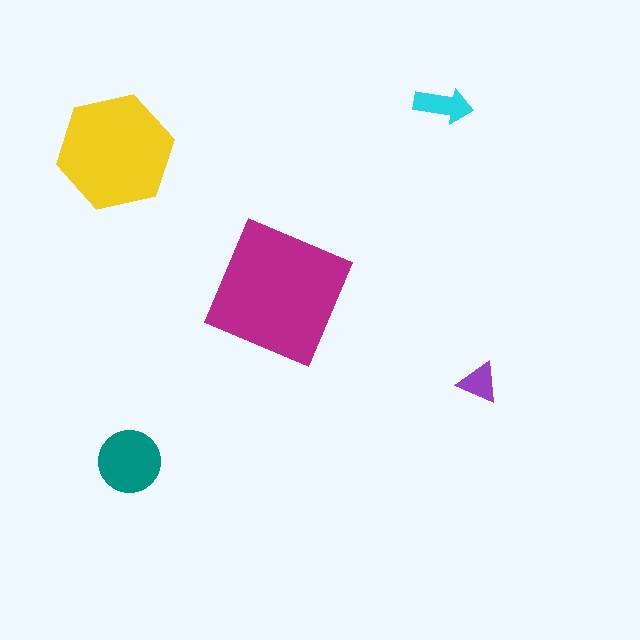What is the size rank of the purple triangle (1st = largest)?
5th.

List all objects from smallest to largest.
The purple triangle, the cyan arrow, the teal circle, the yellow hexagon, the magenta square.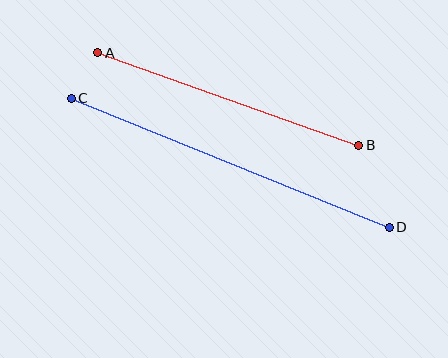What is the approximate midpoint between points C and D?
The midpoint is at approximately (230, 163) pixels.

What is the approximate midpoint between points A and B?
The midpoint is at approximately (228, 99) pixels.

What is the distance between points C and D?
The distance is approximately 343 pixels.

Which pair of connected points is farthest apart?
Points C and D are farthest apart.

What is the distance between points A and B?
The distance is approximately 277 pixels.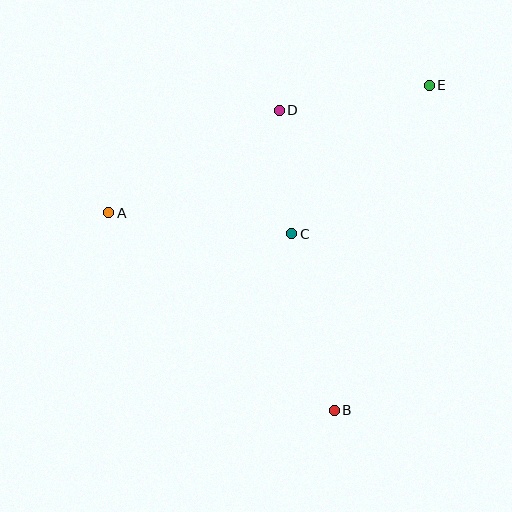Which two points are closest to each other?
Points C and D are closest to each other.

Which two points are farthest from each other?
Points A and E are farthest from each other.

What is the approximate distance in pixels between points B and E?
The distance between B and E is approximately 338 pixels.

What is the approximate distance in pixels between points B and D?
The distance between B and D is approximately 305 pixels.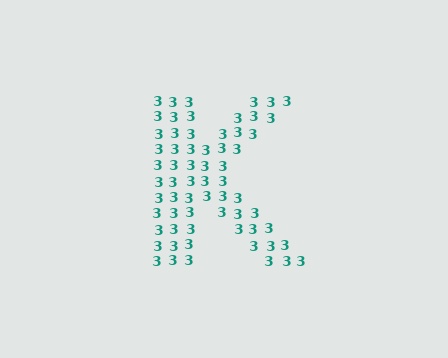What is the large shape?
The large shape is the letter K.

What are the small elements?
The small elements are digit 3's.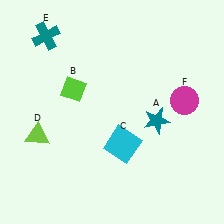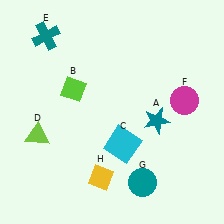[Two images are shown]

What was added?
A teal circle (G), a yellow diamond (H) were added in Image 2.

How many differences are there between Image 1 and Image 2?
There are 2 differences between the two images.